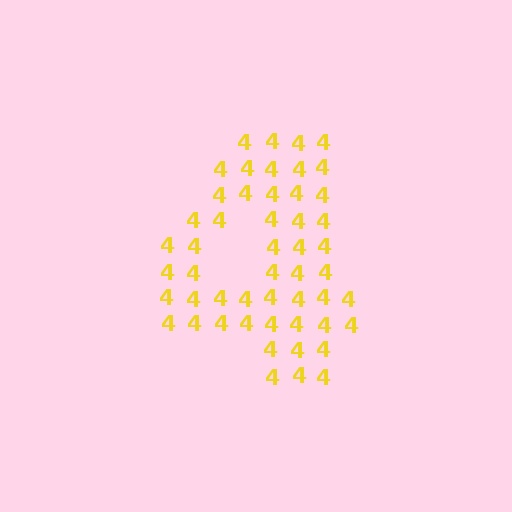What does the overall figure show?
The overall figure shows the digit 4.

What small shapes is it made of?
It is made of small digit 4's.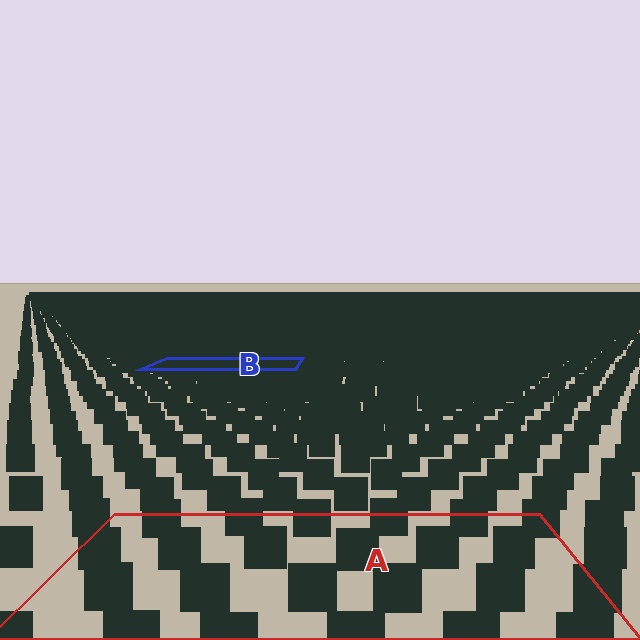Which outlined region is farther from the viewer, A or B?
Region B is farther from the viewer — the texture elements inside it appear smaller and more densely packed.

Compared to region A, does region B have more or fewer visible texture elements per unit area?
Region B has more texture elements per unit area — they are packed more densely because it is farther away.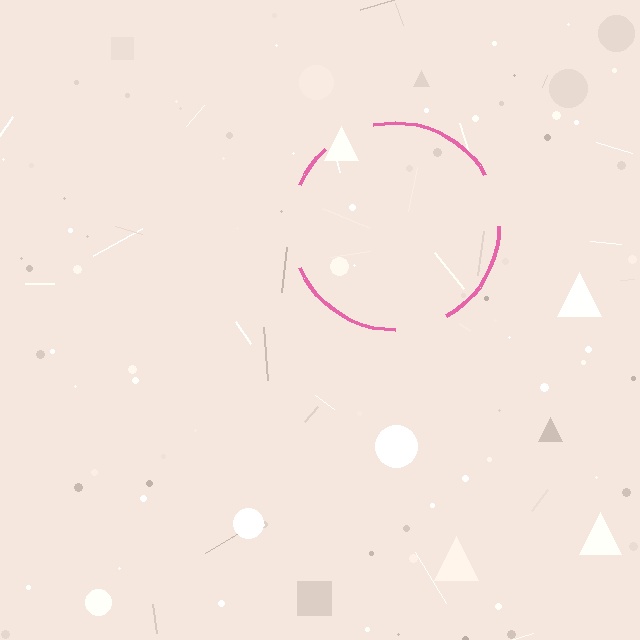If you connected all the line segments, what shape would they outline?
They would outline a circle.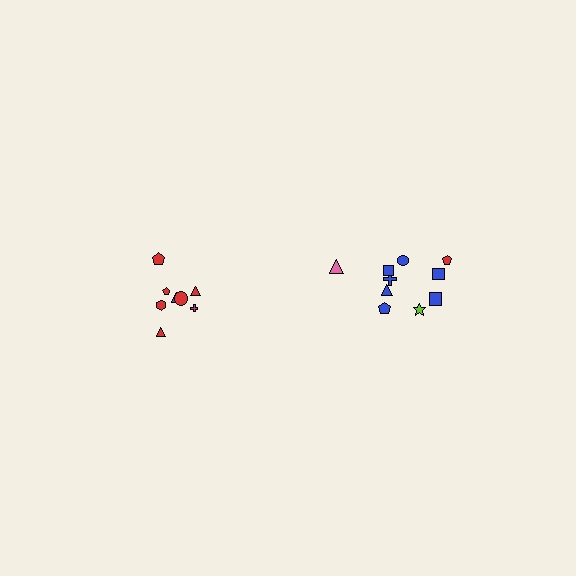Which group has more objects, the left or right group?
The right group.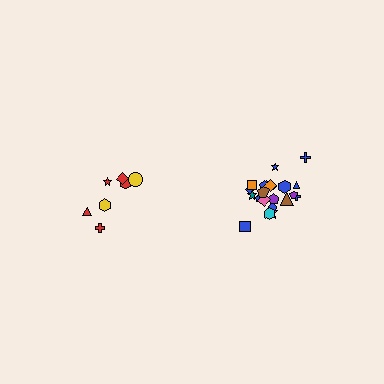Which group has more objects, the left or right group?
The right group.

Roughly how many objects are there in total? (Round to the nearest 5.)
Roughly 30 objects in total.